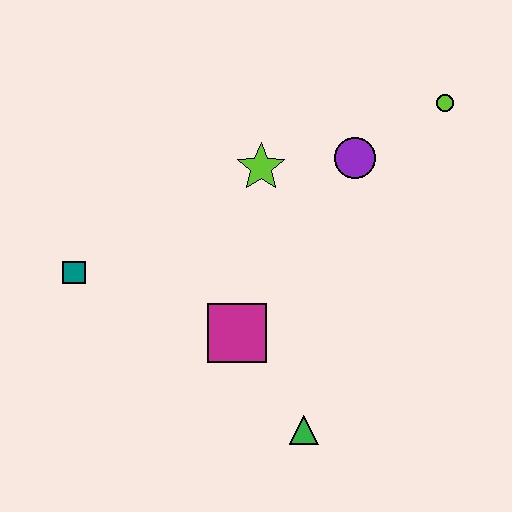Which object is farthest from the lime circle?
The teal square is farthest from the lime circle.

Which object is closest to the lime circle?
The purple circle is closest to the lime circle.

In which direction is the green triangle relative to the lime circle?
The green triangle is below the lime circle.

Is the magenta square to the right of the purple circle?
No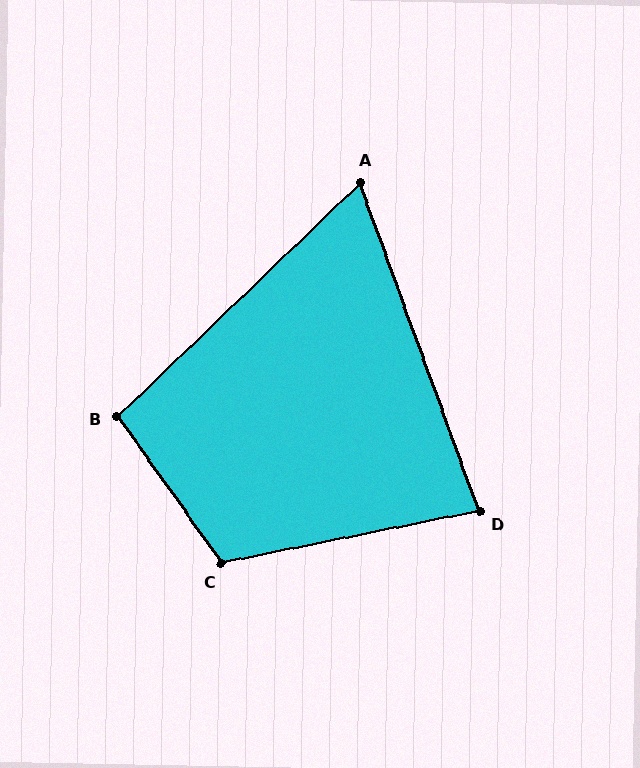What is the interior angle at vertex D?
Approximately 81 degrees (acute).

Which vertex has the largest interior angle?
C, at approximately 114 degrees.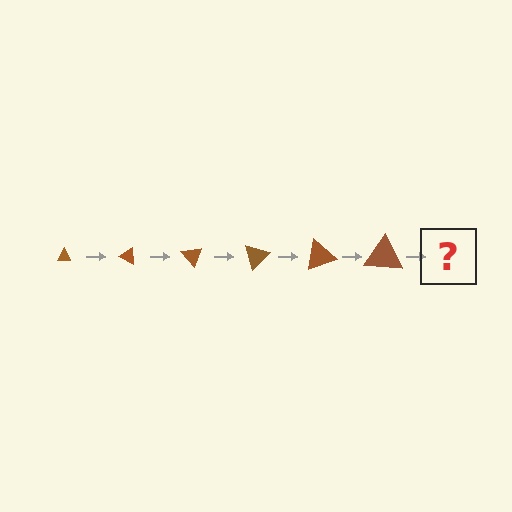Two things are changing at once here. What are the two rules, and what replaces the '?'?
The two rules are that the triangle grows larger each step and it rotates 25 degrees each step. The '?' should be a triangle, larger than the previous one and rotated 150 degrees from the start.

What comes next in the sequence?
The next element should be a triangle, larger than the previous one and rotated 150 degrees from the start.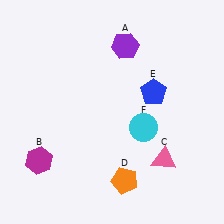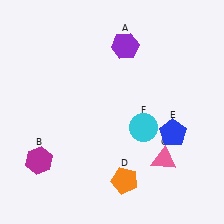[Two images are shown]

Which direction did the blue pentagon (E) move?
The blue pentagon (E) moved down.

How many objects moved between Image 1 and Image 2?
1 object moved between the two images.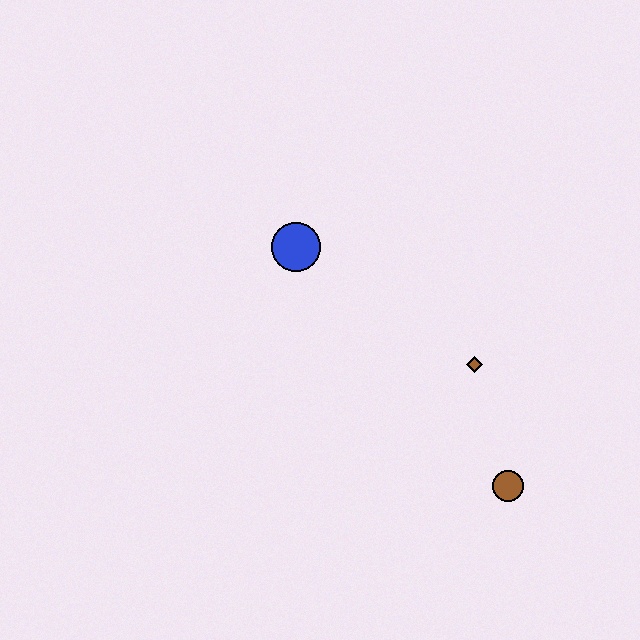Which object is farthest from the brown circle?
The blue circle is farthest from the brown circle.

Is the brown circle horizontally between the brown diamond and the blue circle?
No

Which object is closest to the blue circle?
The brown diamond is closest to the blue circle.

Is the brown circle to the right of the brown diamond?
Yes